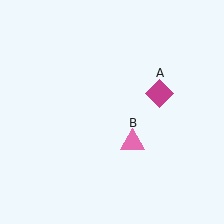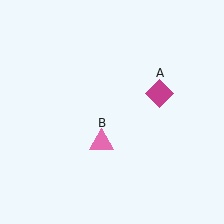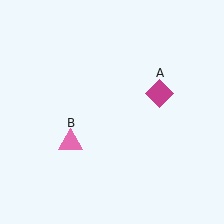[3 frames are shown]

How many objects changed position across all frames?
1 object changed position: pink triangle (object B).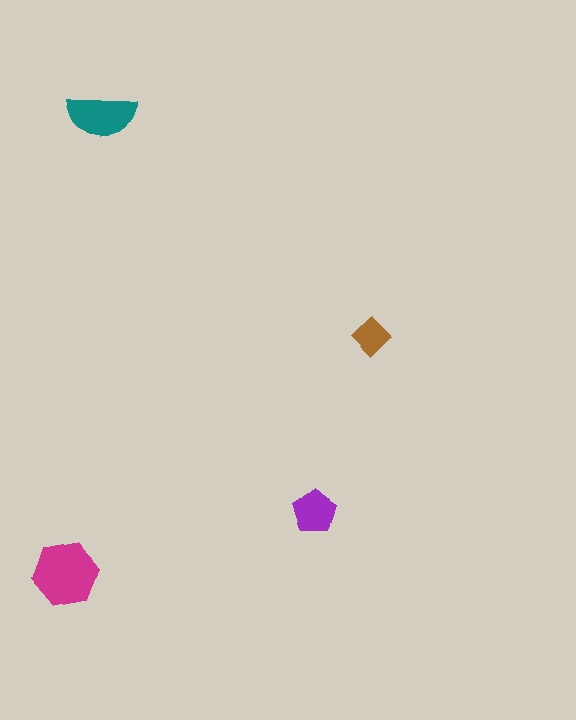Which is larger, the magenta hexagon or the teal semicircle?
The magenta hexagon.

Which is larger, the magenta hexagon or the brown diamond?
The magenta hexagon.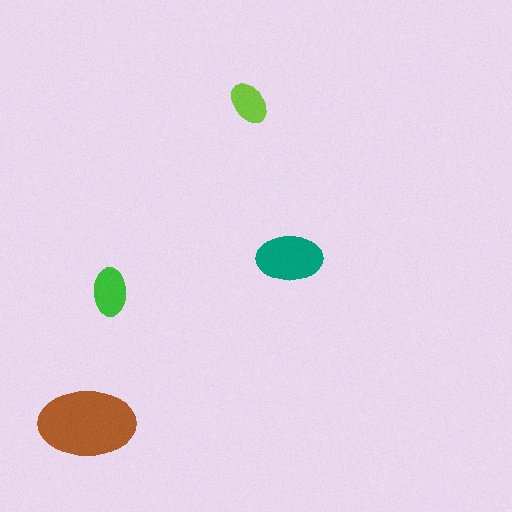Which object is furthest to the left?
The brown ellipse is leftmost.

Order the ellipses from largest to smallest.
the brown one, the teal one, the green one, the lime one.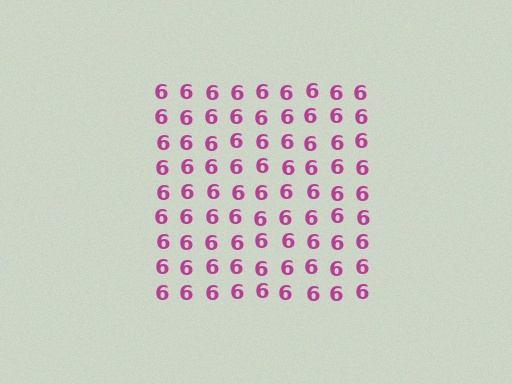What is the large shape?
The large shape is a square.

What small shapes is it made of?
It is made of small digit 6's.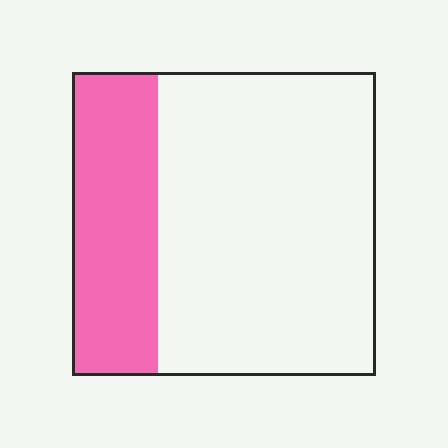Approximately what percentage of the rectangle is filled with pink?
Approximately 30%.